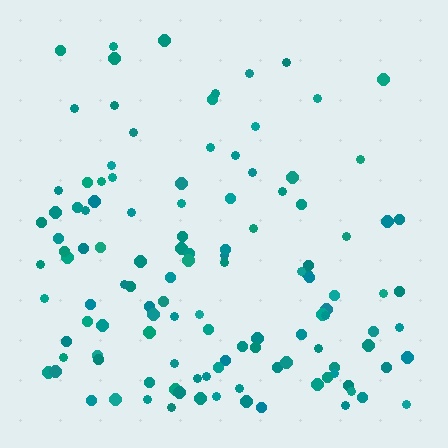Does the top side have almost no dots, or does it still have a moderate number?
Still a moderate number, just noticeably fewer than the bottom.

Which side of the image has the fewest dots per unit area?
The top.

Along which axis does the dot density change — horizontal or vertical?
Vertical.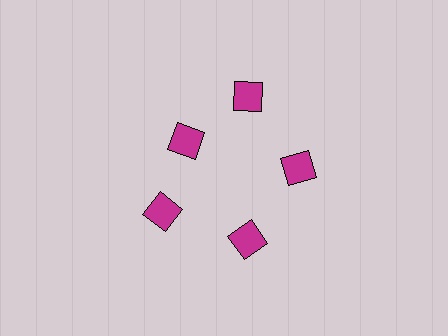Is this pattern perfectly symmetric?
No. The 5 magenta squares are arranged in a ring, but one element near the 10 o'clock position is pulled inward toward the center, breaking the 5-fold rotational symmetry.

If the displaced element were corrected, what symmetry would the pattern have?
It would have 5-fold rotational symmetry — the pattern would map onto itself every 72 degrees.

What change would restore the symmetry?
The symmetry would be restored by moving it outward, back onto the ring so that all 5 squares sit at equal angles and equal distance from the center.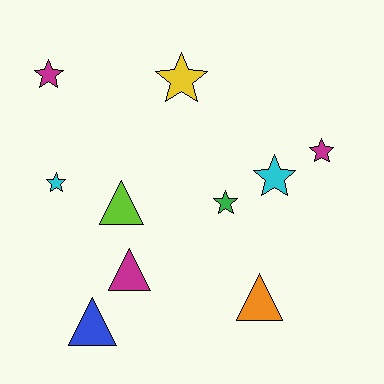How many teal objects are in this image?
There are no teal objects.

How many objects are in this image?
There are 10 objects.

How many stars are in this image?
There are 6 stars.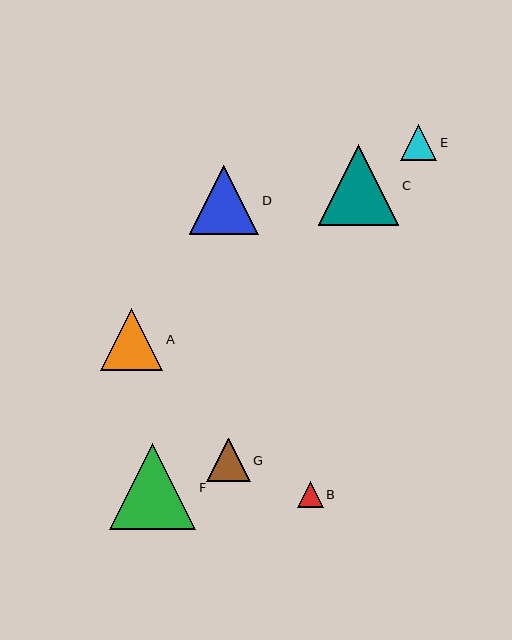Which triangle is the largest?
Triangle F is the largest with a size of approximately 86 pixels.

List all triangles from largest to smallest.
From largest to smallest: F, C, D, A, G, E, B.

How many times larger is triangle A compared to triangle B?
Triangle A is approximately 2.5 times the size of triangle B.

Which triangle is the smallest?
Triangle B is the smallest with a size of approximately 25 pixels.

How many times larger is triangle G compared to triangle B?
Triangle G is approximately 1.7 times the size of triangle B.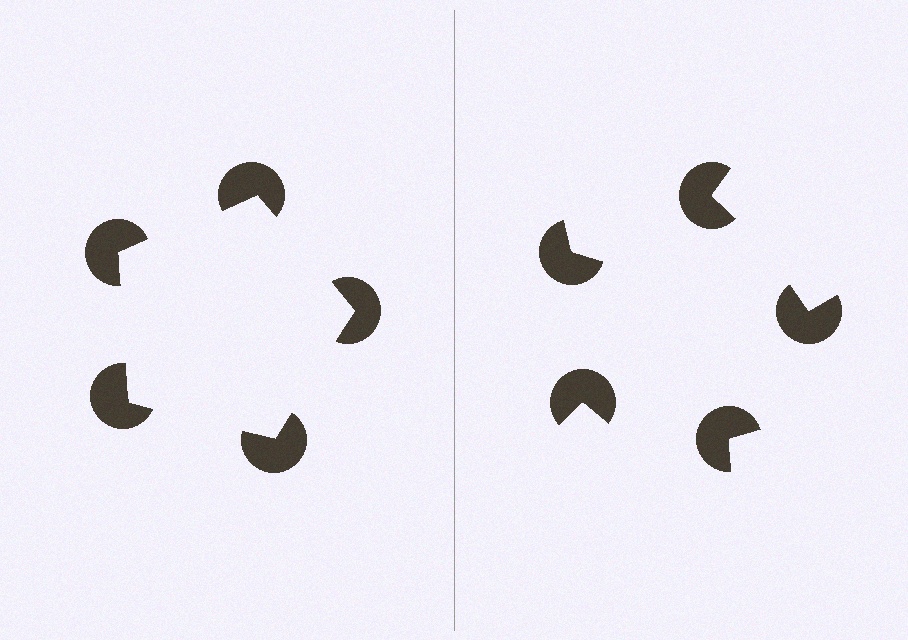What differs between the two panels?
The pac-man discs are positioned identically on both sides; only the wedge orientations differ. On the left they align to a pentagon; on the right they are misaligned.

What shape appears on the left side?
An illusory pentagon.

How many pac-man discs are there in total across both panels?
10 — 5 on each side.